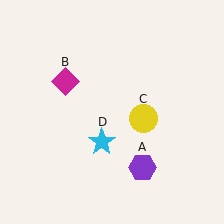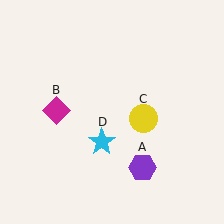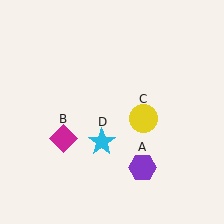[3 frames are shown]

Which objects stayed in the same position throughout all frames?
Purple hexagon (object A) and yellow circle (object C) and cyan star (object D) remained stationary.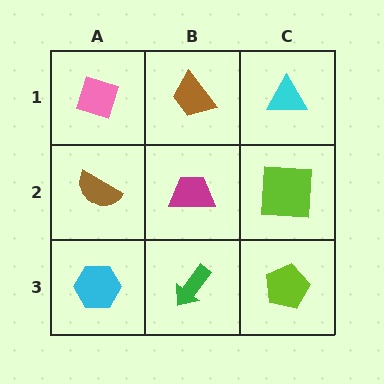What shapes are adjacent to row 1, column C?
A lime square (row 2, column C), a brown trapezoid (row 1, column B).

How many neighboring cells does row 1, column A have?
2.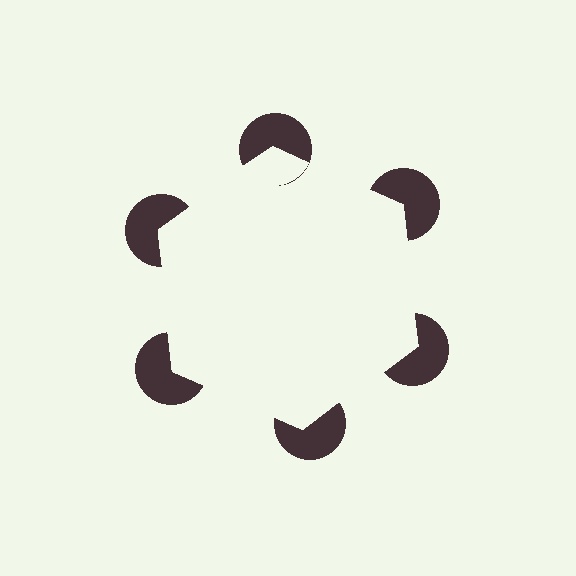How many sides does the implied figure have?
6 sides.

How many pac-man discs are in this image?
There are 6 — one at each vertex of the illusory hexagon.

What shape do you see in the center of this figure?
An illusory hexagon — its edges are inferred from the aligned wedge cuts in the pac-man discs, not physically drawn.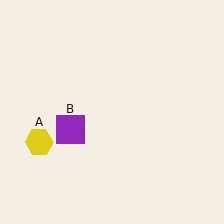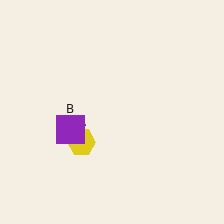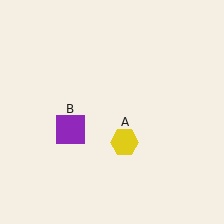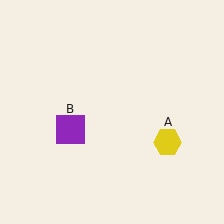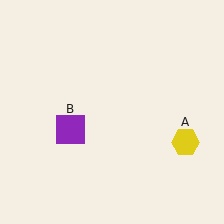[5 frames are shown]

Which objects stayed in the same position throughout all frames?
Purple square (object B) remained stationary.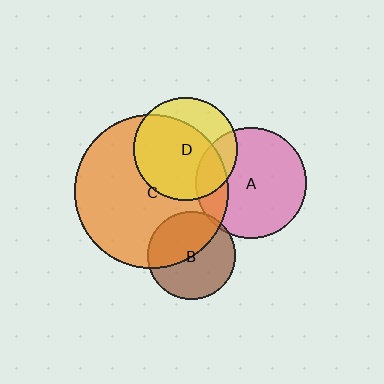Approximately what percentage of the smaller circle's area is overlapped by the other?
Approximately 70%.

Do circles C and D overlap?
Yes.